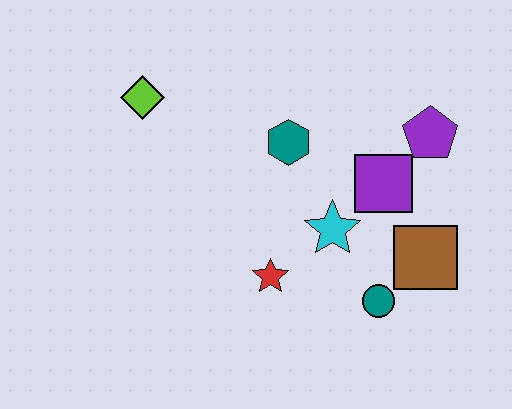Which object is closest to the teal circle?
The brown square is closest to the teal circle.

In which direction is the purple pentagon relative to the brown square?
The purple pentagon is above the brown square.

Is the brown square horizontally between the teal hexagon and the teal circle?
No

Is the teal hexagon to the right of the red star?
Yes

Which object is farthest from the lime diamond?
The brown square is farthest from the lime diamond.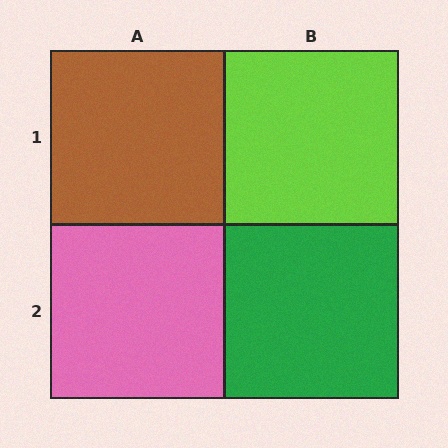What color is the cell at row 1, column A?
Brown.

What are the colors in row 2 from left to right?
Pink, green.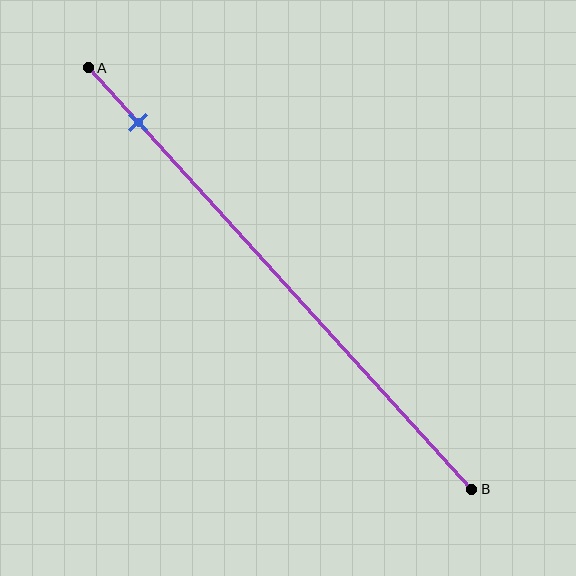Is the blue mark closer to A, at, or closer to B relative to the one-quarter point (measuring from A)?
The blue mark is closer to point A than the one-quarter point of segment AB.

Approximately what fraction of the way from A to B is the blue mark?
The blue mark is approximately 15% of the way from A to B.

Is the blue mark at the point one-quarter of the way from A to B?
No, the mark is at about 15% from A, not at the 25% one-quarter point.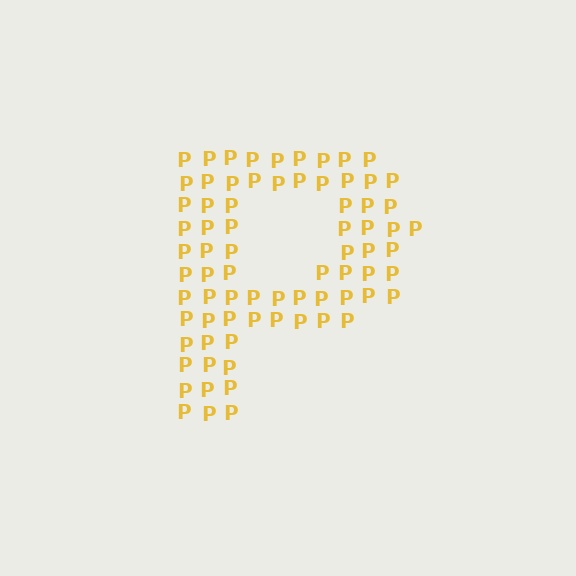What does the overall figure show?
The overall figure shows the letter P.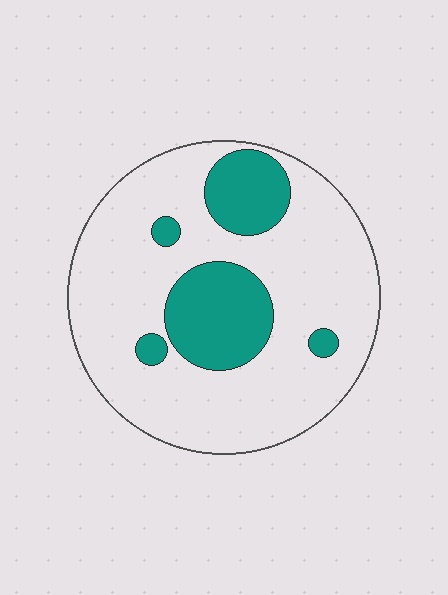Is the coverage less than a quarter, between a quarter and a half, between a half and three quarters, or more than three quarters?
Less than a quarter.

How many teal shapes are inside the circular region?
5.